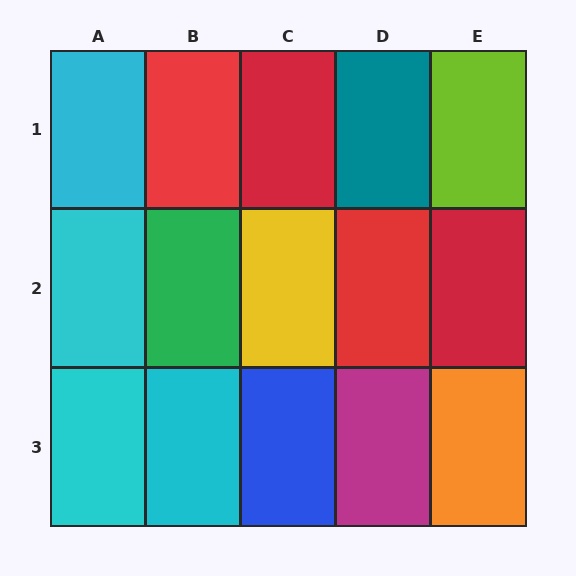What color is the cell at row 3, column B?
Cyan.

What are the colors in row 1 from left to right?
Cyan, red, red, teal, lime.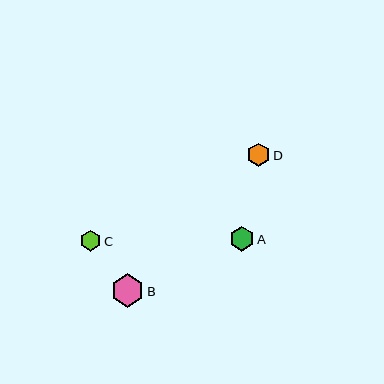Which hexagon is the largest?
Hexagon B is the largest with a size of approximately 33 pixels.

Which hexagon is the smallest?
Hexagon C is the smallest with a size of approximately 21 pixels.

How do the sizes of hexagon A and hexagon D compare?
Hexagon A and hexagon D are approximately the same size.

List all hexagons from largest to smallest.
From largest to smallest: B, A, D, C.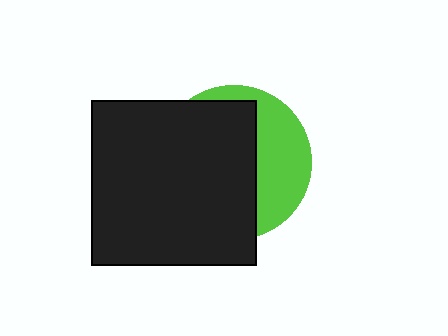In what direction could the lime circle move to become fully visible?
The lime circle could move right. That would shift it out from behind the black square entirely.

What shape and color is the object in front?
The object in front is a black square.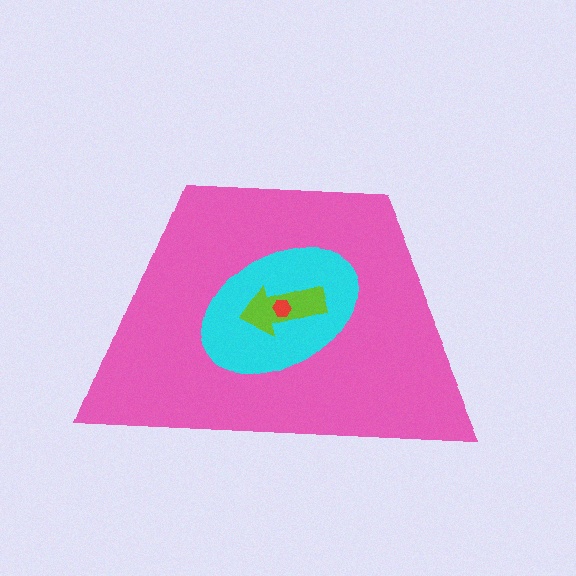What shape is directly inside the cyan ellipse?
The lime arrow.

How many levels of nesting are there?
4.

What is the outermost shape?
The pink trapezoid.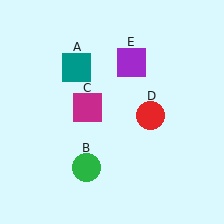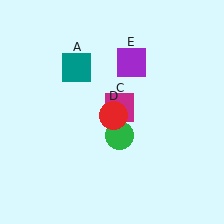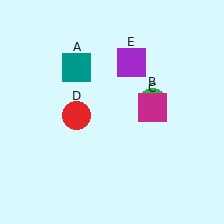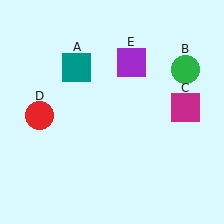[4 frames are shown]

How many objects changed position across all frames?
3 objects changed position: green circle (object B), magenta square (object C), red circle (object D).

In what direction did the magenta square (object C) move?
The magenta square (object C) moved right.